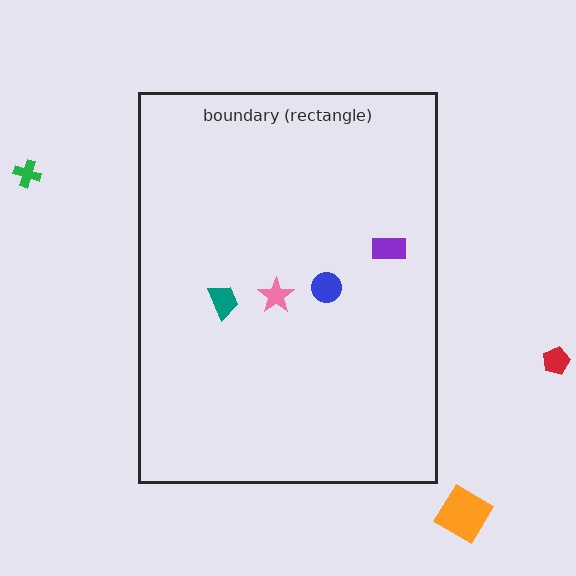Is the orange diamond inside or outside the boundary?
Outside.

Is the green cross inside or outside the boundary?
Outside.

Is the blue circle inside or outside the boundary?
Inside.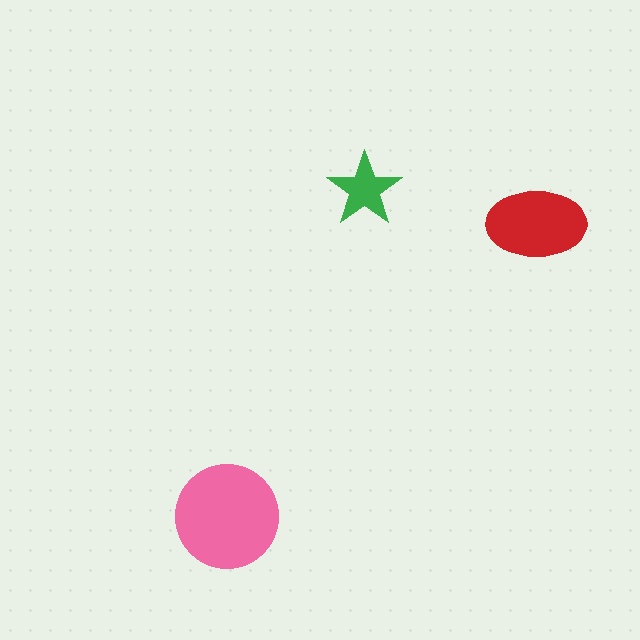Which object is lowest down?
The pink circle is bottommost.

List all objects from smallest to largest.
The green star, the red ellipse, the pink circle.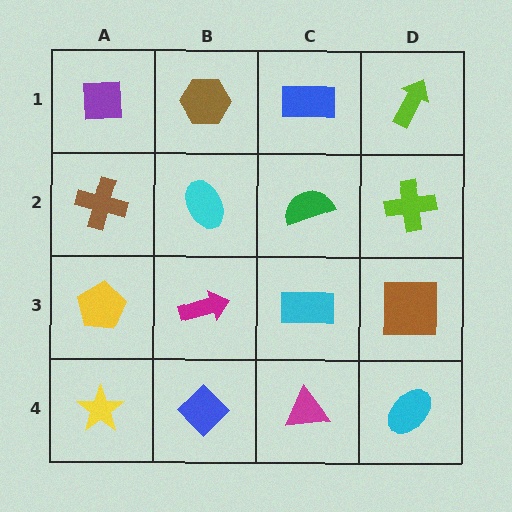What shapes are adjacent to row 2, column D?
A lime arrow (row 1, column D), a brown square (row 3, column D), a green semicircle (row 2, column C).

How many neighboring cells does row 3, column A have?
3.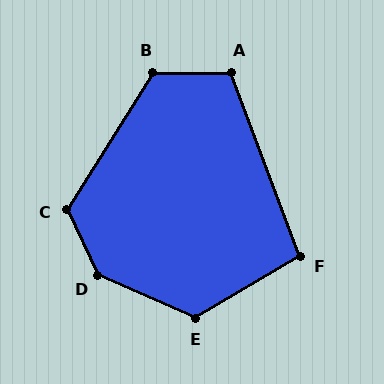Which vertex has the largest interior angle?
D, at approximately 138 degrees.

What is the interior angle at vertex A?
Approximately 111 degrees (obtuse).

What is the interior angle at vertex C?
Approximately 123 degrees (obtuse).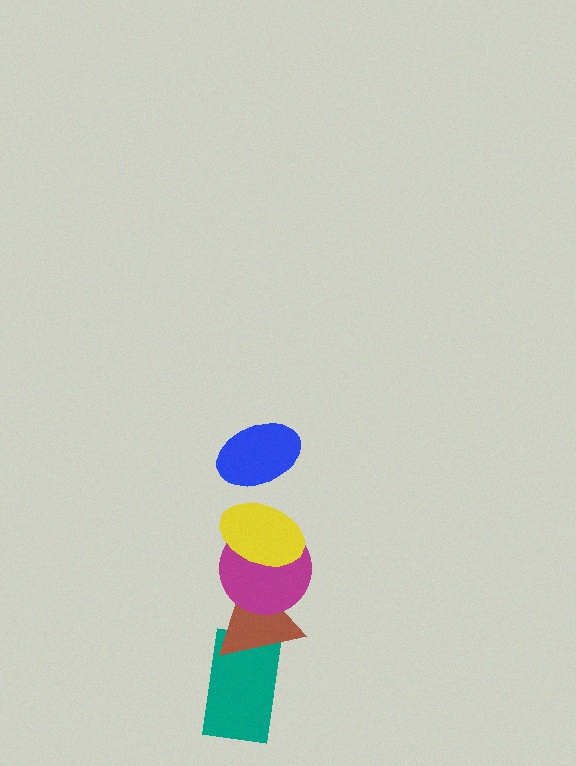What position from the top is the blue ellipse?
The blue ellipse is 1st from the top.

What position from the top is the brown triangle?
The brown triangle is 4th from the top.